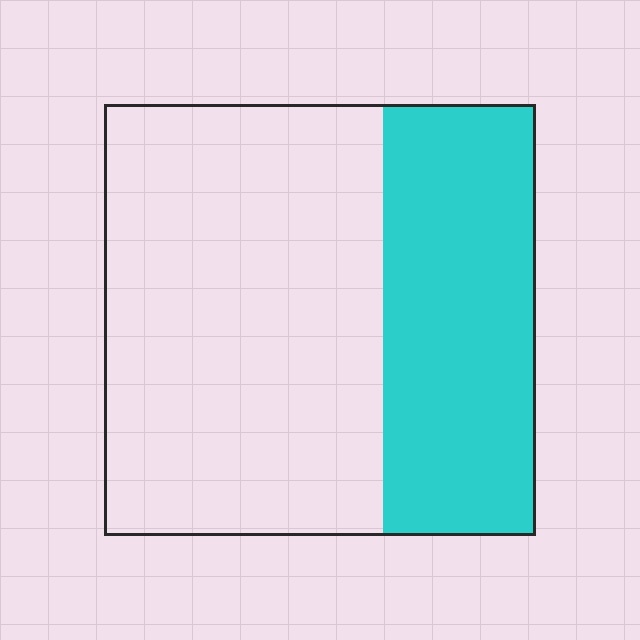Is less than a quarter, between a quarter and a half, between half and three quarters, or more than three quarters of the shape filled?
Between a quarter and a half.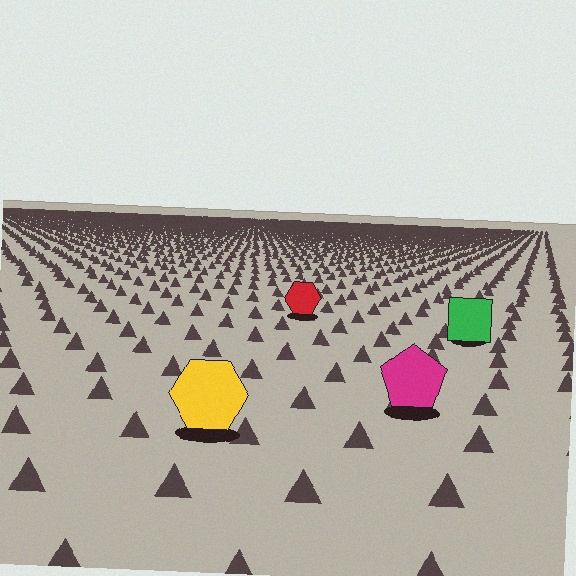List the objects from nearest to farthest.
From nearest to farthest: the yellow hexagon, the magenta pentagon, the green square, the red hexagon.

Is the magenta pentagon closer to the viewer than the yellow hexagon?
No. The yellow hexagon is closer — you can tell from the texture gradient: the ground texture is coarser near it.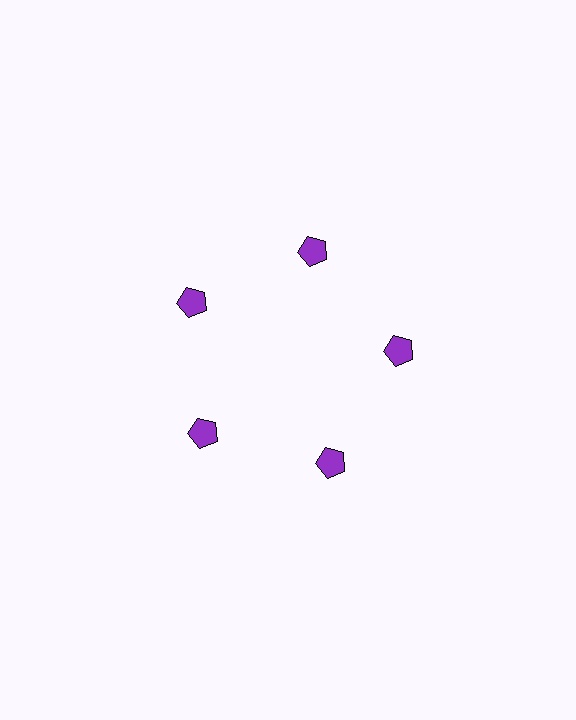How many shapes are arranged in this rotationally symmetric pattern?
There are 5 shapes, arranged in 5 groups of 1.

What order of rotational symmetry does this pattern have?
This pattern has 5-fold rotational symmetry.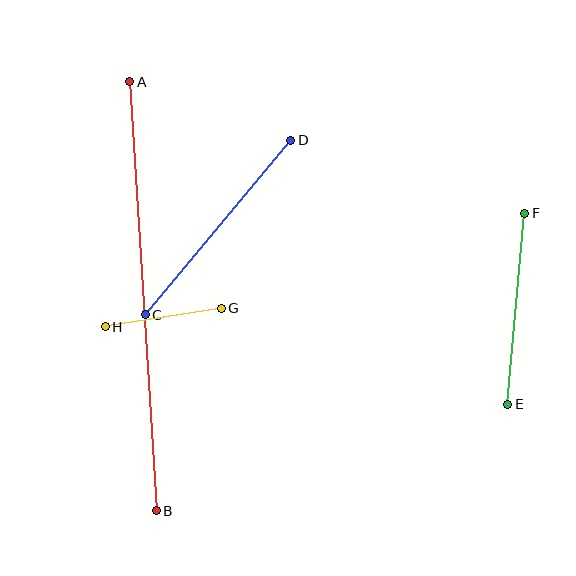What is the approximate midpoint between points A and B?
The midpoint is at approximately (143, 296) pixels.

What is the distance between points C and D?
The distance is approximately 227 pixels.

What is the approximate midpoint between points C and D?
The midpoint is at approximately (218, 227) pixels.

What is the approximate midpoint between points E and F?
The midpoint is at approximately (516, 309) pixels.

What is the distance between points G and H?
The distance is approximately 117 pixels.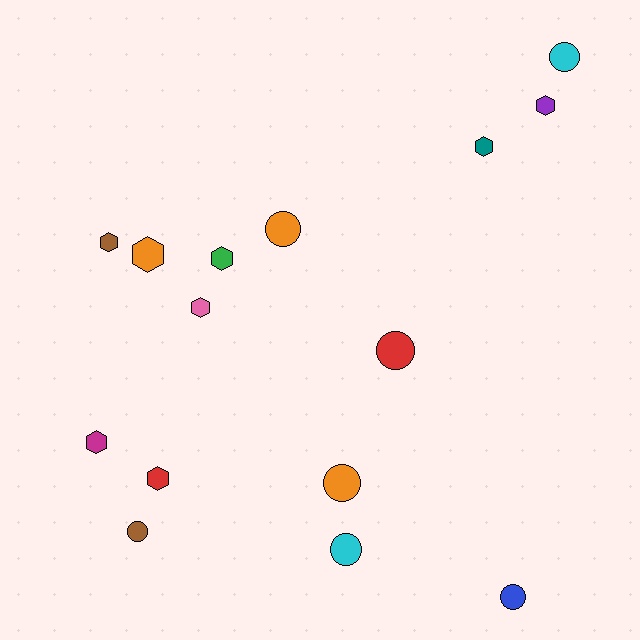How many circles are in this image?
There are 7 circles.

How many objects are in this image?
There are 15 objects.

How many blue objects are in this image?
There is 1 blue object.